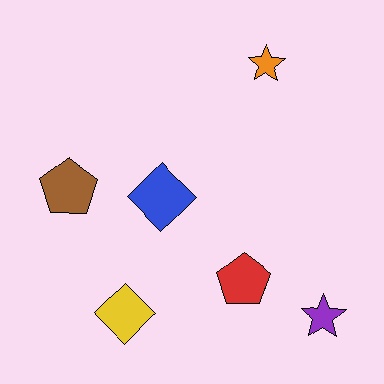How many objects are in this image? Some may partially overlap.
There are 6 objects.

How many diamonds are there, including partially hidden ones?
There are 2 diamonds.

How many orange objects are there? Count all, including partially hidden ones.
There is 1 orange object.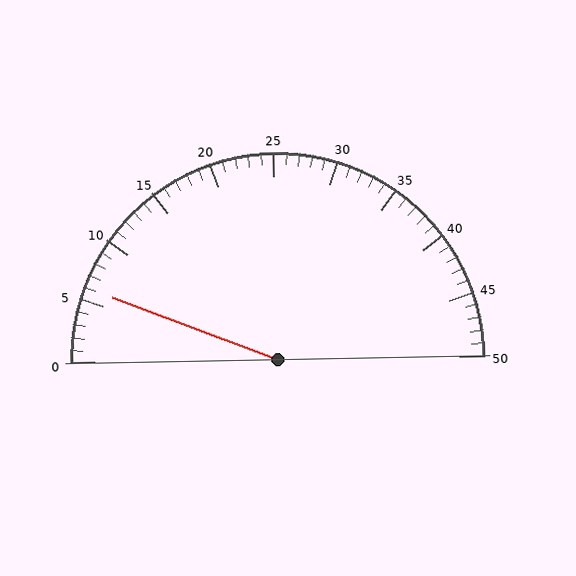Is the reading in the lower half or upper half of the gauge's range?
The reading is in the lower half of the range (0 to 50).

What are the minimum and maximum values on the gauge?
The gauge ranges from 0 to 50.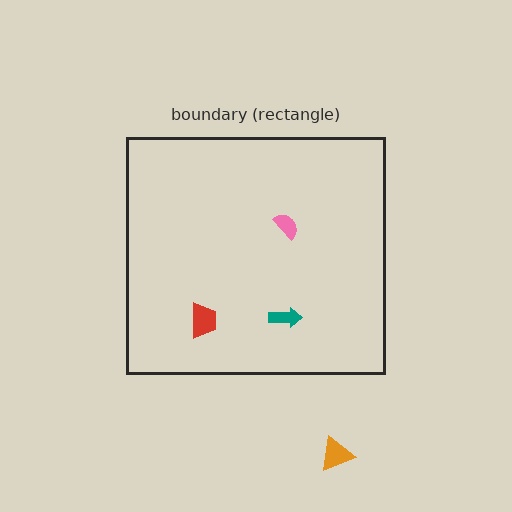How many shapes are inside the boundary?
3 inside, 1 outside.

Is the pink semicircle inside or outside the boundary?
Inside.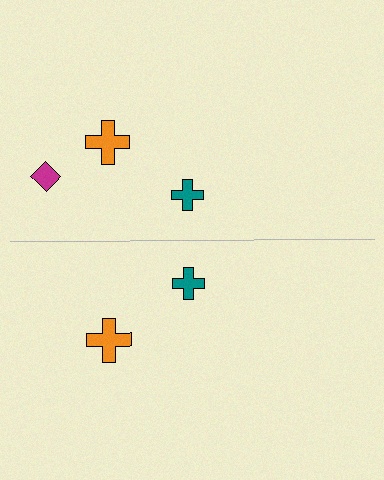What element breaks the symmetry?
A magenta diamond is missing from the bottom side.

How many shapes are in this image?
There are 5 shapes in this image.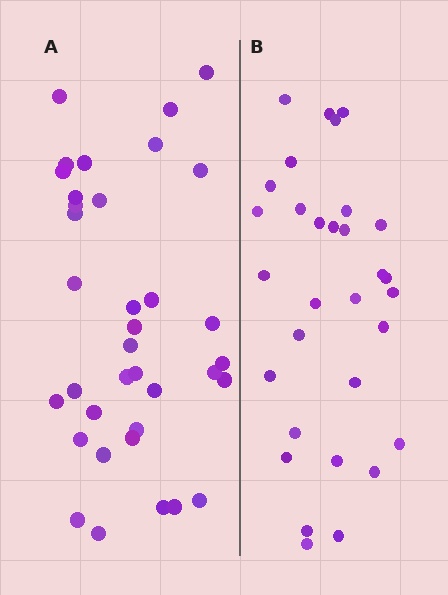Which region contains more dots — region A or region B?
Region A (the left region) has more dots.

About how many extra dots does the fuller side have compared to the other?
Region A has about 5 more dots than region B.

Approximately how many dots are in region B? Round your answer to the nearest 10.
About 30 dots. (The exact count is 31, which rounds to 30.)